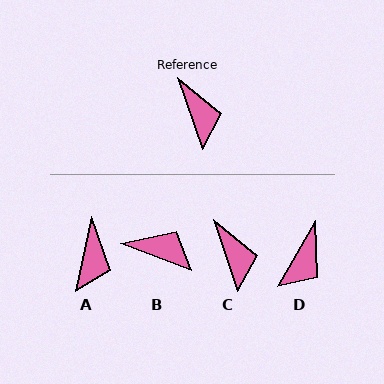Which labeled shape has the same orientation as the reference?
C.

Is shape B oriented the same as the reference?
No, it is off by about 50 degrees.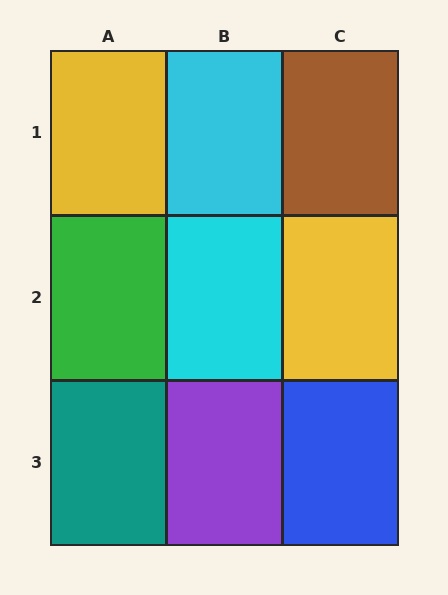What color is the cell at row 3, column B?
Purple.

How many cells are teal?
1 cell is teal.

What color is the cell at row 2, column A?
Green.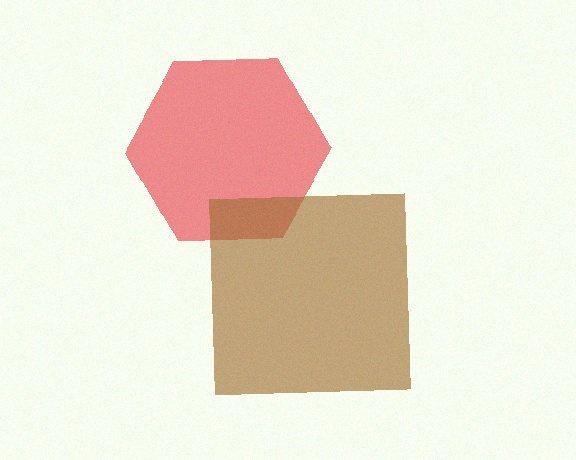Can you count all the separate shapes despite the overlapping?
Yes, there are 2 separate shapes.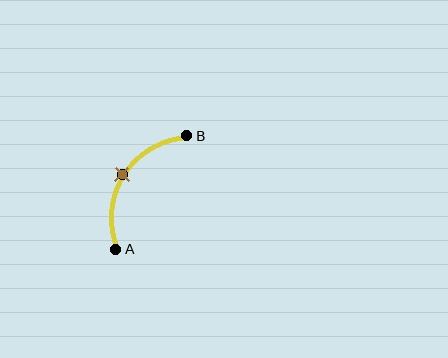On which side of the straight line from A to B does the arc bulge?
The arc bulges to the left of the straight line connecting A and B.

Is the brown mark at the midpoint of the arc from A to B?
Yes. The brown mark lies on the arc at equal arc-length from both A and B — it is the arc midpoint.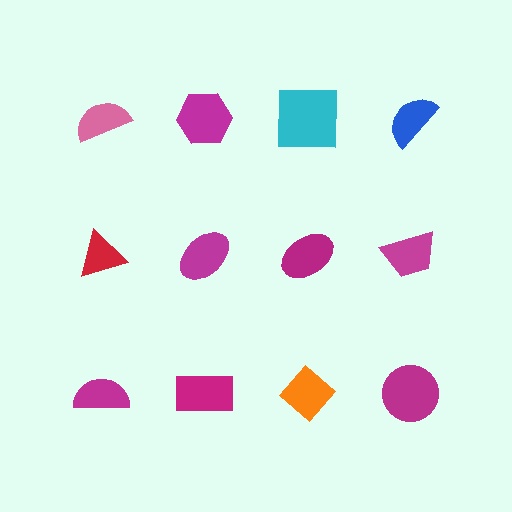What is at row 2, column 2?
A magenta ellipse.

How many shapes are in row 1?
4 shapes.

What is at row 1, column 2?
A magenta hexagon.